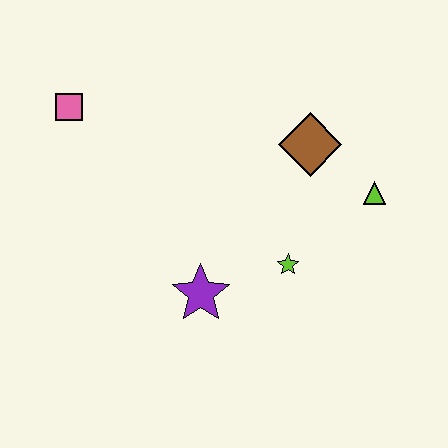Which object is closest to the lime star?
The purple star is closest to the lime star.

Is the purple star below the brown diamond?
Yes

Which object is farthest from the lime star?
The pink square is farthest from the lime star.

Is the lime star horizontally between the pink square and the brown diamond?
Yes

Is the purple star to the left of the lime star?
Yes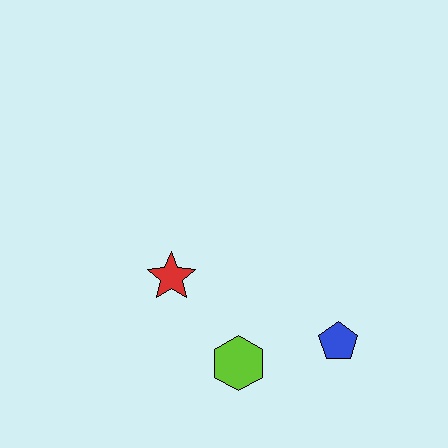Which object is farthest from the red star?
The blue pentagon is farthest from the red star.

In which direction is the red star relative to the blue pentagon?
The red star is to the left of the blue pentagon.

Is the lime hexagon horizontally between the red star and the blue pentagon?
Yes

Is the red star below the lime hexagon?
No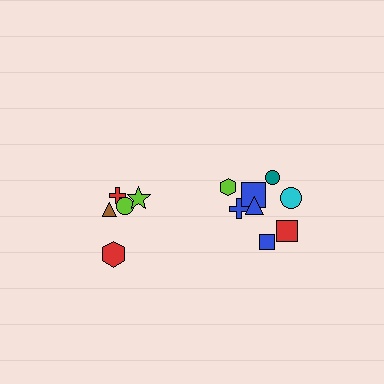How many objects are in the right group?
There are 8 objects.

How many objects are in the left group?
There are 5 objects.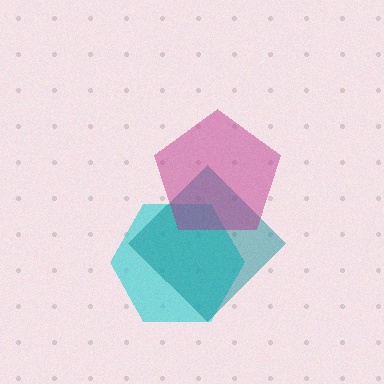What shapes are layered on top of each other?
The layered shapes are: a cyan hexagon, a teal diamond, a magenta pentagon.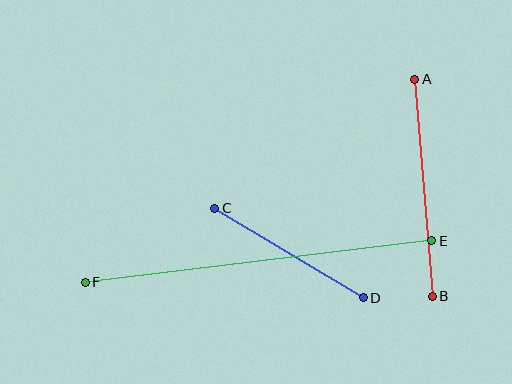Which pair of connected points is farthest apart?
Points E and F are farthest apart.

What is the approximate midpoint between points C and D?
The midpoint is at approximately (289, 253) pixels.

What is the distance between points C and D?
The distance is approximately 173 pixels.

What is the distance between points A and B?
The distance is approximately 218 pixels.